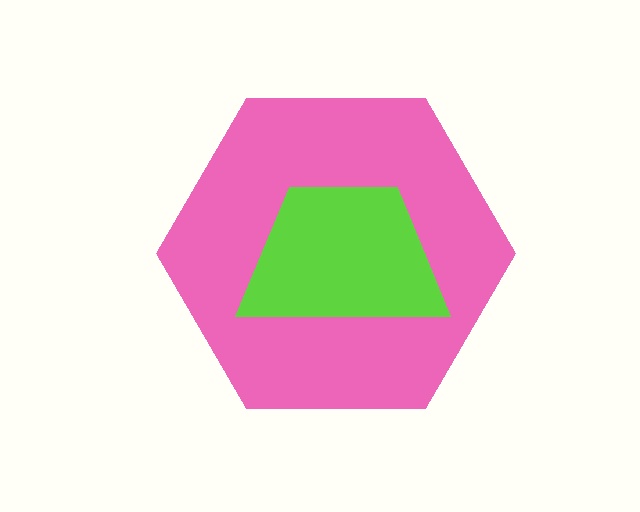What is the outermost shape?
The pink hexagon.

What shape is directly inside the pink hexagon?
The lime trapezoid.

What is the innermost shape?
The lime trapezoid.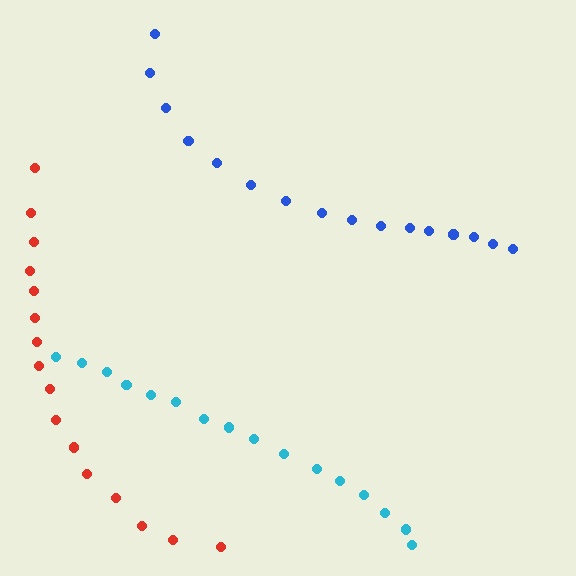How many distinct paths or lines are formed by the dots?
There are 3 distinct paths.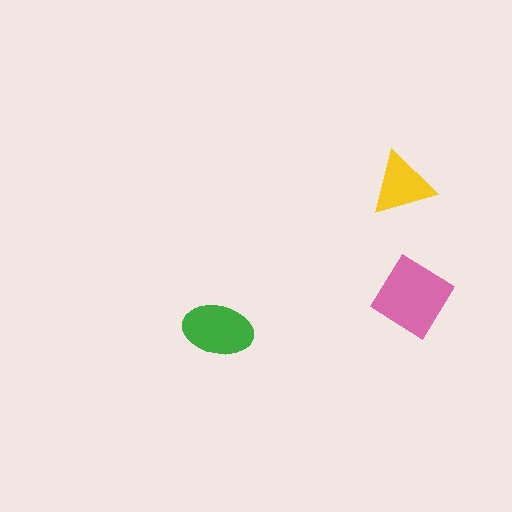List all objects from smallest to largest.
The yellow triangle, the green ellipse, the pink diamond.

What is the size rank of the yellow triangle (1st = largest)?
3rd.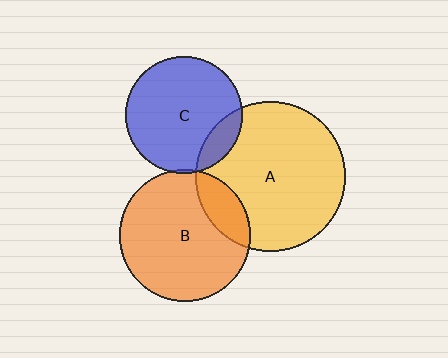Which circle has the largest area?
Circle A (yellow).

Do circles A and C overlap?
Yes.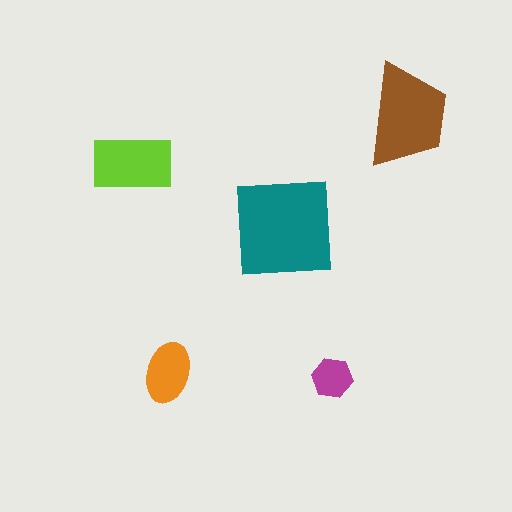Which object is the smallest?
The magenta hexagon.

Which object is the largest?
The teal square.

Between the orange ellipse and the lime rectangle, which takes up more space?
The lime rectangle.